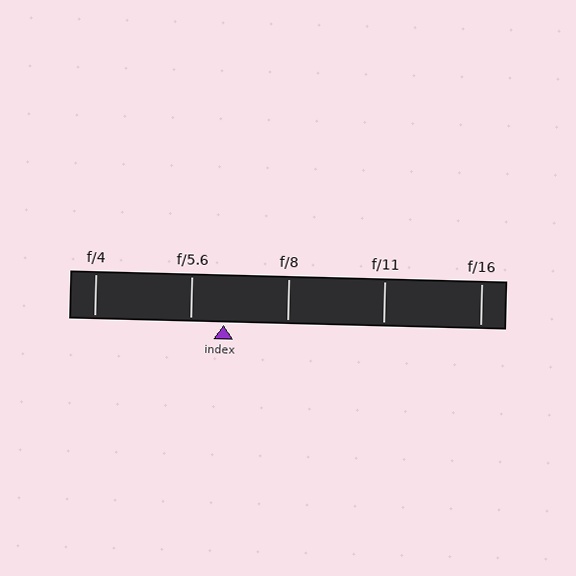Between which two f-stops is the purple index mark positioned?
The index mark is between f/5.6 and f/8.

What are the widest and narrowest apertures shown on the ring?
The widest aperture shown is f/4 and the narrowest is f/16.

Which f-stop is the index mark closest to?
The index mark is closest to f/5.6.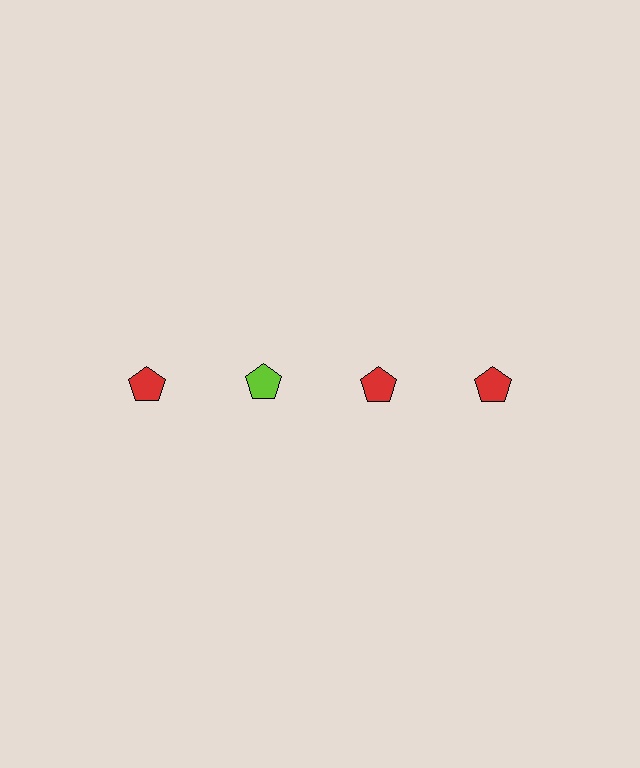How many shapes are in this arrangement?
There are 4 shapes arranged in a grid pattern.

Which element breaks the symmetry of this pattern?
The lime pentagon in the top row, second from left column breaks the symmetry. All other shapes are red pentagons.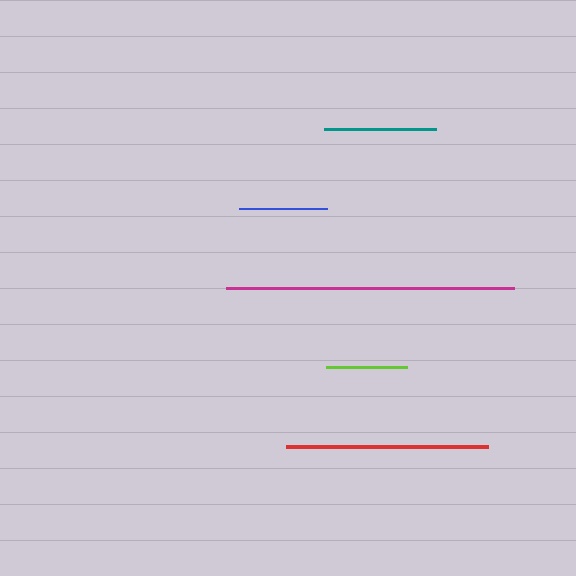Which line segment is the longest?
The magenta line is the longest at approximately 288 pixels.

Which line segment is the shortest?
The lime line is the shortest at approximately 81 pixels.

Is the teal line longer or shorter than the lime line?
The teal line is longer than the lime line.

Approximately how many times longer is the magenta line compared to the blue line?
The magenta line is approximately 3.2 times the length of the blue line.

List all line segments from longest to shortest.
From longest to shortest: magenta, red, teal, blue, lime.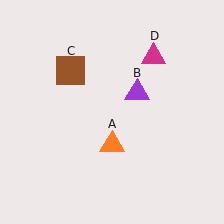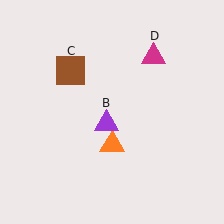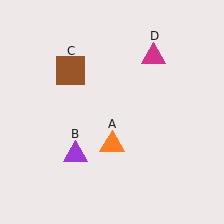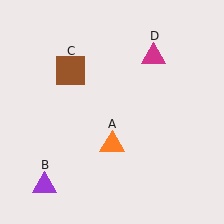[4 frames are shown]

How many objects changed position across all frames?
1 object changed position: purple triangle (object B).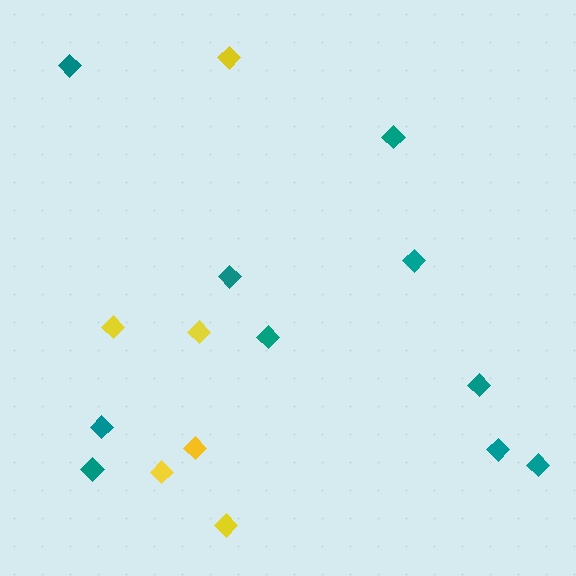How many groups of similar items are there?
There are 2 groups: one group of teal diamonds (10) and one group of yellow diamonds (6).